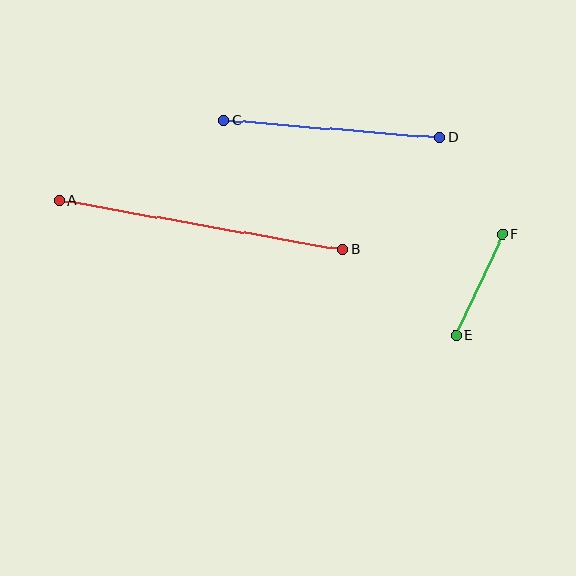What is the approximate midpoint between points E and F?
The midpoint is at approximately (479, 285) pixels.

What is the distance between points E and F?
The distance is approximately 111 pixels.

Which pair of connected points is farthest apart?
Points A and B are farthest apart.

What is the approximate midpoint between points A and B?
The midpoint is at approximately (201, 225) pixels.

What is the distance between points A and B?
The distance is approximately 287 pixels.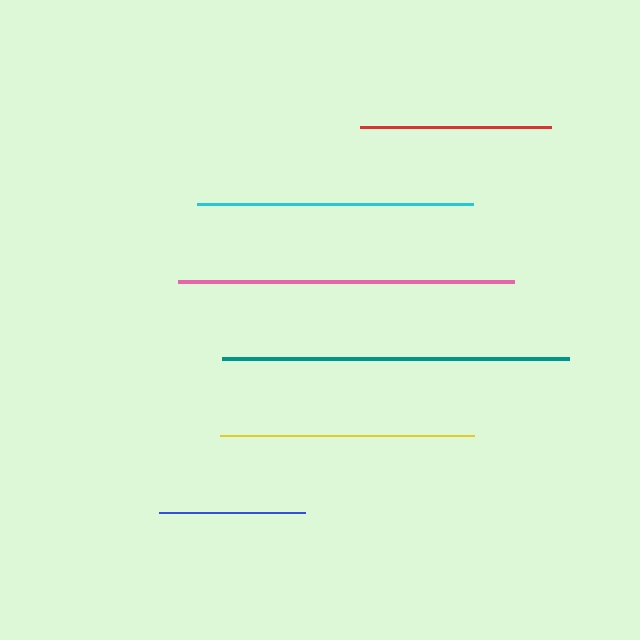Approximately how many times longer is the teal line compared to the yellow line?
The teal line is approximately 1.4 times the length of the yellow line.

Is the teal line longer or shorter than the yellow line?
The teal line is longer than the yellow line.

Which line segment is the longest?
The teal line is the longest at approximately 347 pixels.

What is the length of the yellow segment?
The yellow segment is approximately 254 pixels long.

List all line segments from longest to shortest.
From longest to shortest: teal, pink, cyan, yellow, red, blue.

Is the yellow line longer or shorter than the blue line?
The yellow line is longer than the blue line.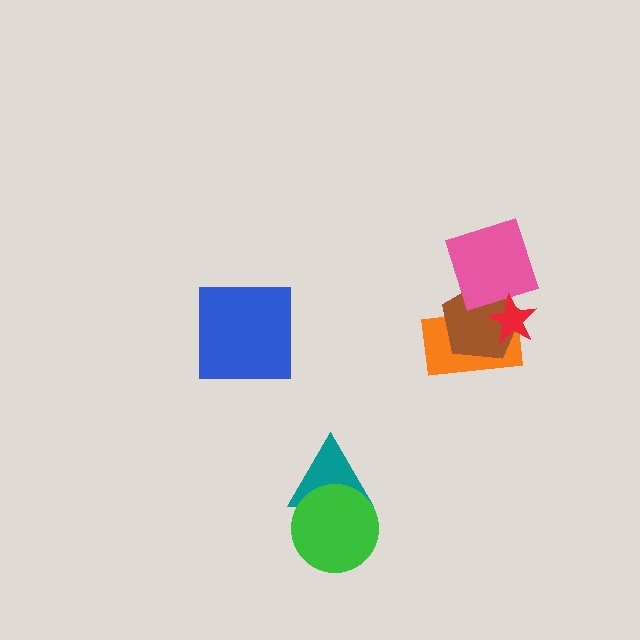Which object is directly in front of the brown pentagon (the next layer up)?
The pink square is directly in front of the brown pentagon.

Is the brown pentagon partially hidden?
Yes, it is partially covered by another shape.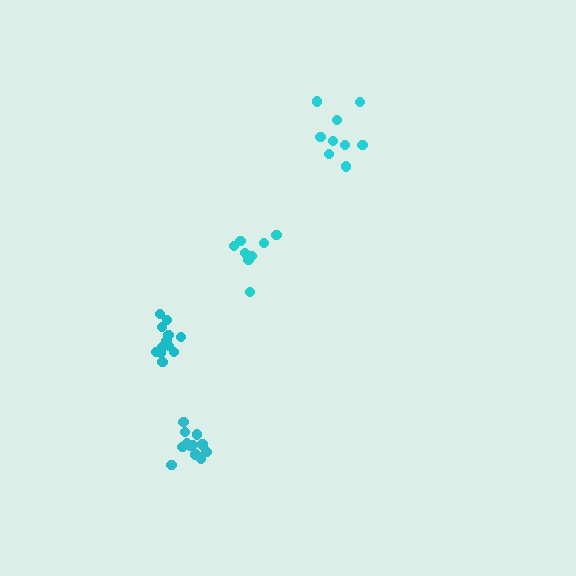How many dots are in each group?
Group 1: 12 dots, Group 2: 13 dots, Group 3: 9 dots, Group 4: 9 dots (43 total).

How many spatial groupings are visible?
There are 4 spatial groupings.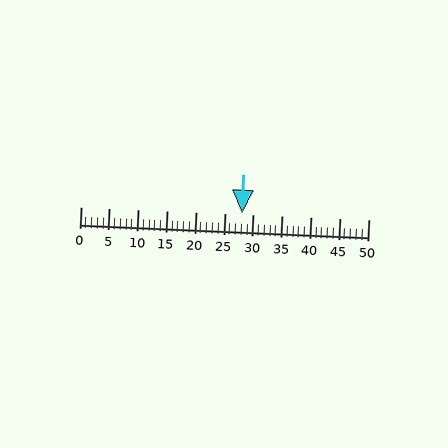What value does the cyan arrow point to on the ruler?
The cyan arrow points to approximately 28.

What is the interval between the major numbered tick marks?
The major tick marks are spaced 5 units apart.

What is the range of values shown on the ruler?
The ruler shows values from 0 to 50.